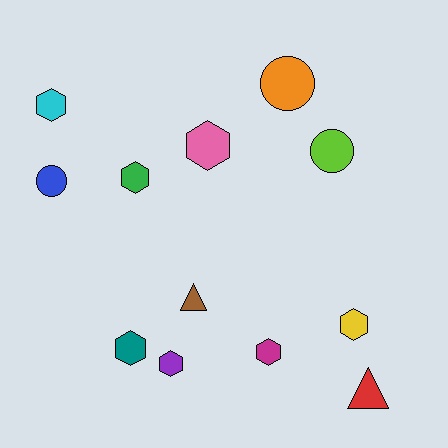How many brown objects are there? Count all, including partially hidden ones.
There is 1 brown object.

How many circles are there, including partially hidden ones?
There are 3 circles.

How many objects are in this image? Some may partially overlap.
There are 12 objects.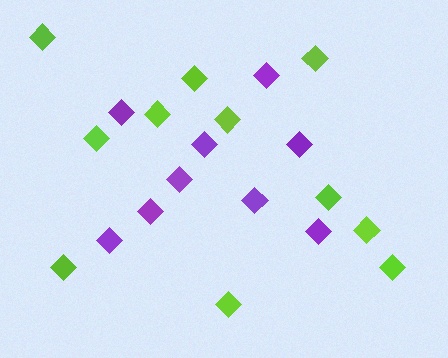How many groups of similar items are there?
There are 2 groups: one group of purple diamonds (9) and one group of lime diamonds (11).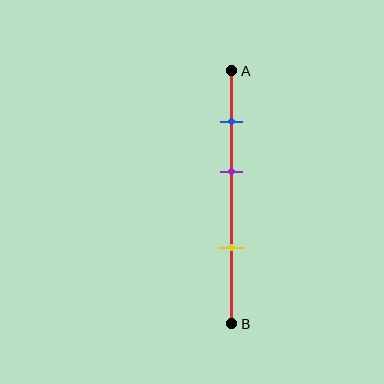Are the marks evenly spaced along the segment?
Yes, the marks are approximately evenly spaced.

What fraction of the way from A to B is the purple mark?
The purple mark is approximately 40% (0.4) of the way from A to B.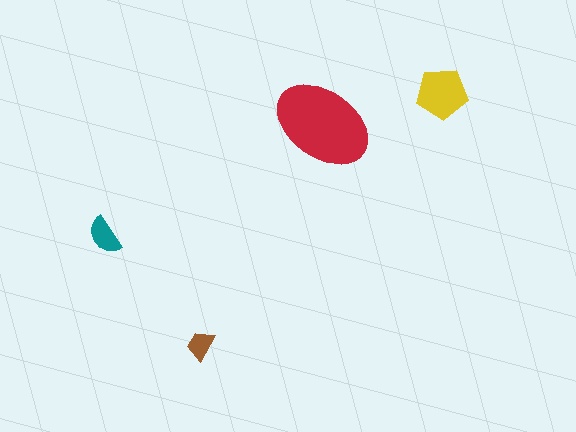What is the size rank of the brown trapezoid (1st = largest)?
4th.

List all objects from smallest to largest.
The brown trapezoid, the teal semicircle, the yellow pentagon, the red ellipse.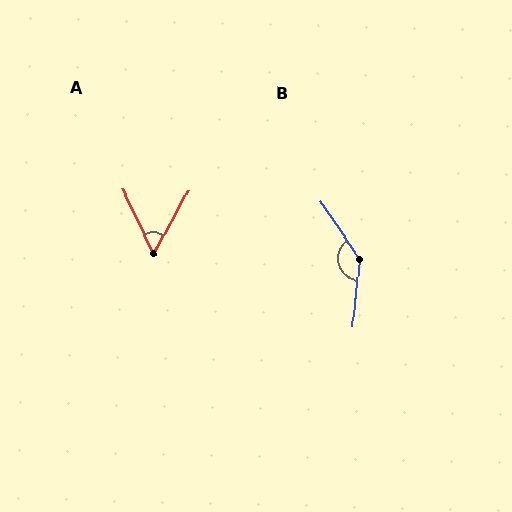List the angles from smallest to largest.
A (55°), B (140°).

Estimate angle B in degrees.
Approximately 140 degrees.